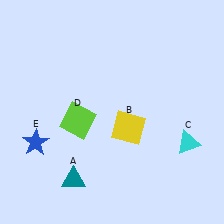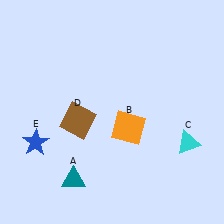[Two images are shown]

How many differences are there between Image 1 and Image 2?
There are 2 differences between the two images.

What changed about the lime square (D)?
In Image 1, D is lime. In Image 2, it changed to brown.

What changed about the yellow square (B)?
In Image 1, B is yellow. In Image 2, it changed to orange.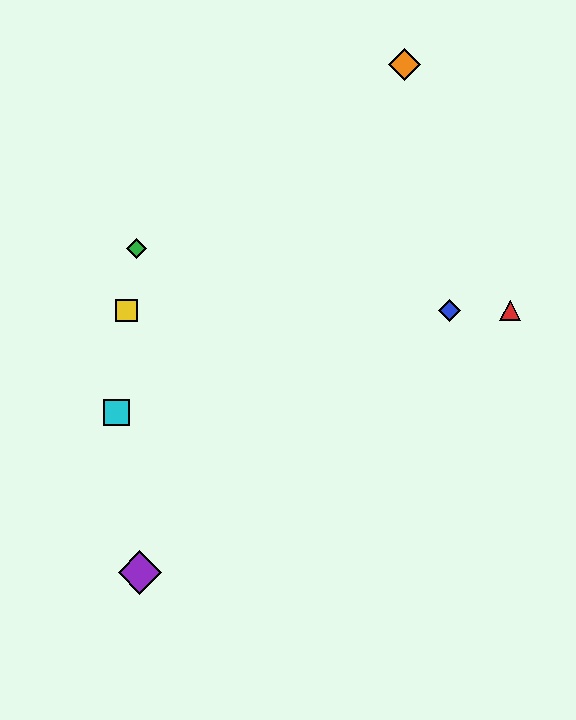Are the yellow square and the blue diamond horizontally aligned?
Yes, both are at y≈310.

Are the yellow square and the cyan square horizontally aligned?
No, the yellow square is at y≈310 and the cyan square is at y≈413.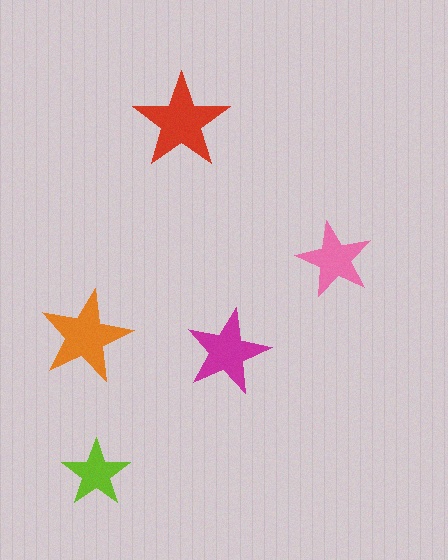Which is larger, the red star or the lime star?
The red one.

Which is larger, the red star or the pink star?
The red one.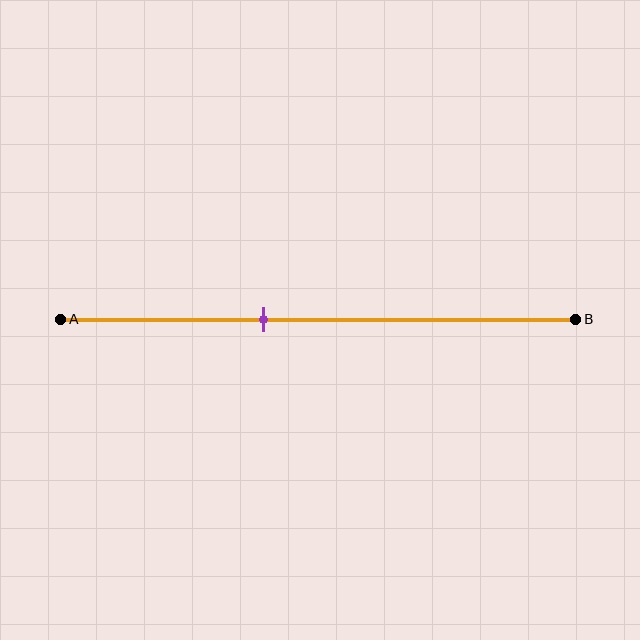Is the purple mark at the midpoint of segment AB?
No, the mark is at about 40% from A, not at the 50% midpoint.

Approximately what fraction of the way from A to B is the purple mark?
The purple mark is approximately 40% of the way from A to B.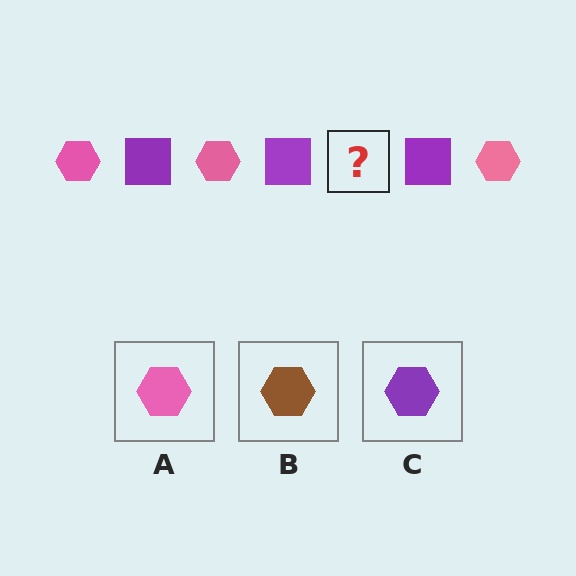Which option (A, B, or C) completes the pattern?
A.